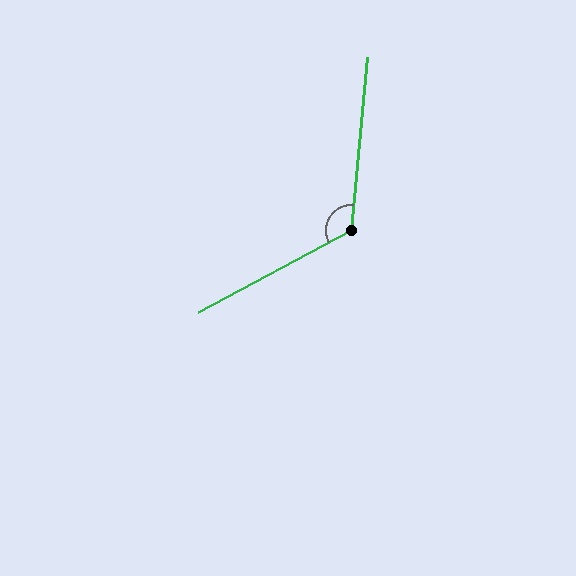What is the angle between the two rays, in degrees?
Approximately 124 degrees.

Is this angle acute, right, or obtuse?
It is obtuse.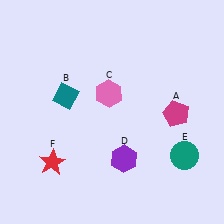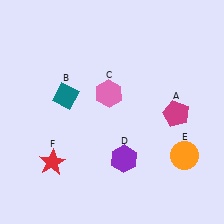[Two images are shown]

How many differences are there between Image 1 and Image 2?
There is 1 difference between the two images.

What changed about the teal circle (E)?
In Image 1, E is teal. In Image 2, it changed to orange.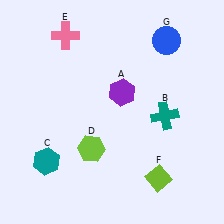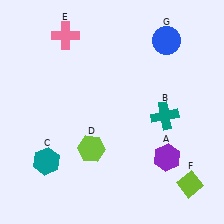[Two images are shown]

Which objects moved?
The objects that moved are: the purple hexagon (A), the lime diamond (F).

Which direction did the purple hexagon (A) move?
The purple hexagon (A) moved down.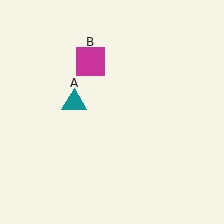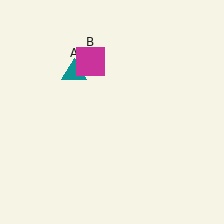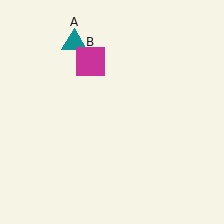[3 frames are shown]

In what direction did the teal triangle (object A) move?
The teal triangle (object A) moved up.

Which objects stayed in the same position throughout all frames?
Magenta square (object B) remained stationary.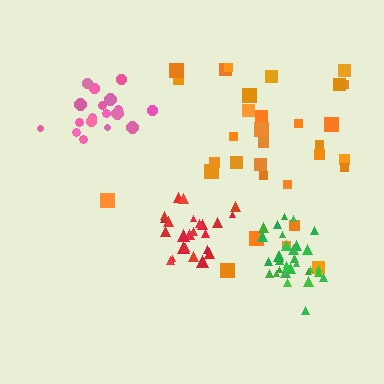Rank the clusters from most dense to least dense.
green, red, pink, orange.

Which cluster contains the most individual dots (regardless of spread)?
Orange (32).